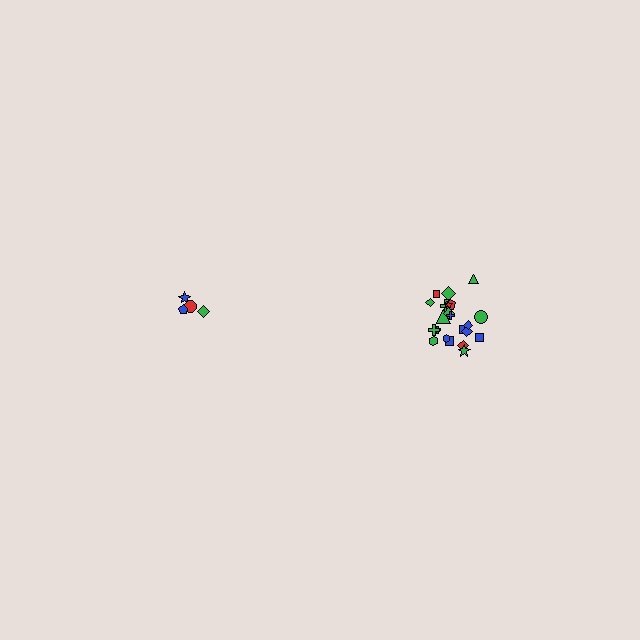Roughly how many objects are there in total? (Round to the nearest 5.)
Roughly 25 objects in total.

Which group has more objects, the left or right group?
The right group.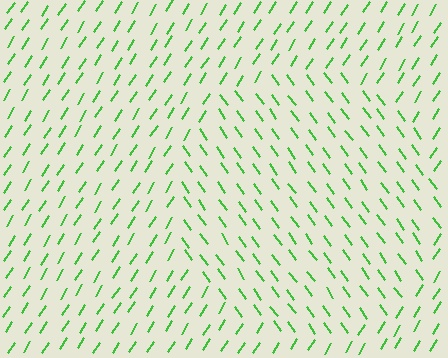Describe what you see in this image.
The image is filled with small green line segments. A circle region in the image has lines oriented differently from the surrounding lines, creating a visible texture boundary.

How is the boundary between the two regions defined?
The boundary is defined purely by a change in line orientation (approximately 68 degrees difference). All lines are the same color and thickness.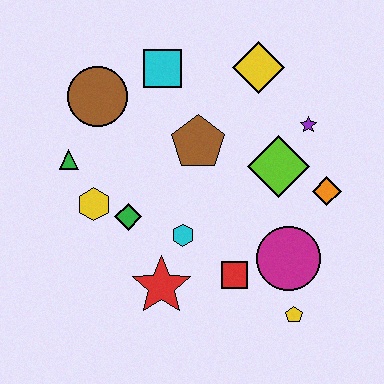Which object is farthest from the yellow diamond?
The yellow pentagon is farthest from the yellow diamond.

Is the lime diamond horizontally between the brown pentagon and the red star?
No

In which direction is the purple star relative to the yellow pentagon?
The purple star is above the yellow pentagon.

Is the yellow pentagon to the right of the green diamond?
Yes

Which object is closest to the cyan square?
The brown circle is closest to the cyan square.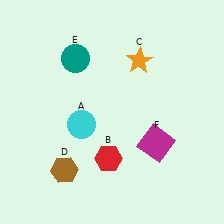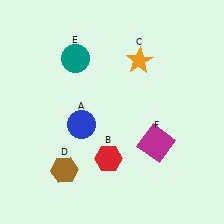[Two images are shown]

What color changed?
The circle (A) changed from cyan in Image 1 to blue in Image 2.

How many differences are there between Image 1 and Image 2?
There is 1 difference between the two images.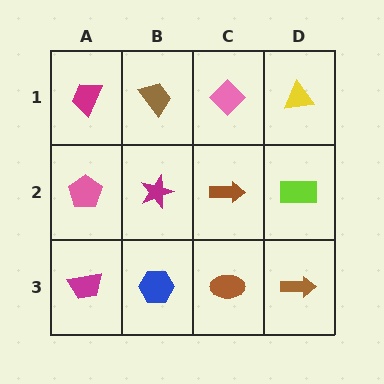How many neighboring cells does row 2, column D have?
3.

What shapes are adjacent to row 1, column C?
A brown arrow (row 2, column C), a brown trapezoid (row 1, column B), a yellow triangle (row 1, column D).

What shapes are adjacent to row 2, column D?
A yellow triangle (row 1, column D), a brown arrow (row 3, column D), a brown arrow (row 2, column C).